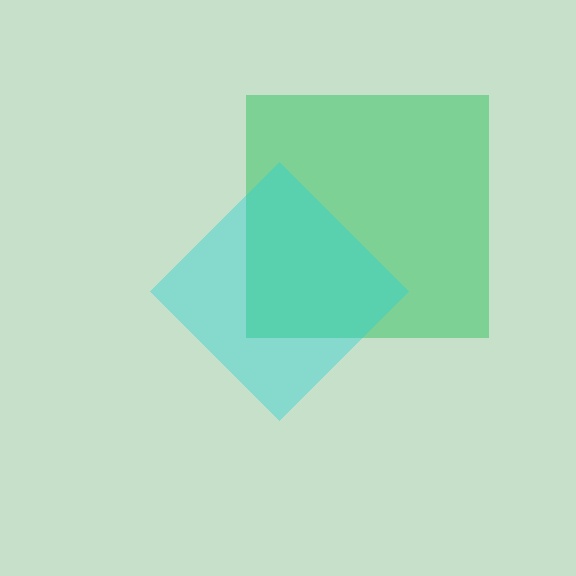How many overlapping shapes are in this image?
There are 2 overlapping shapes in the image.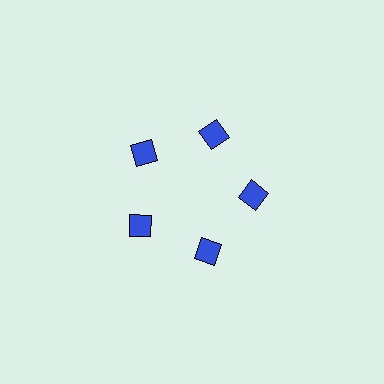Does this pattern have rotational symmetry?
Yes, this pattern has 5-fold rotational symmetry. It looks the same after rotating 72 degrees around the center.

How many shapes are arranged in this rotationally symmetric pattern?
There are 5 shapes, arranged in 5 groups of 1.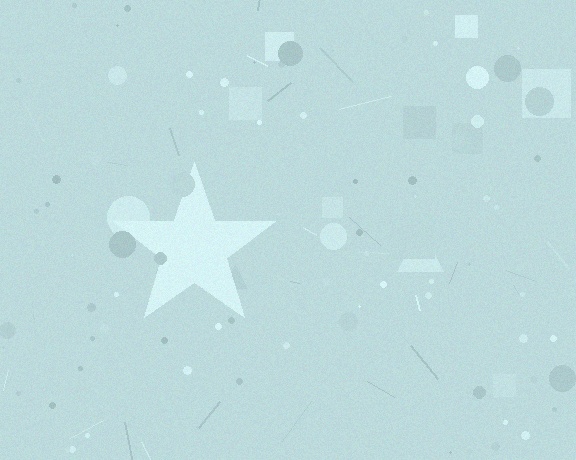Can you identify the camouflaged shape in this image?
The camouflaged shape is a star.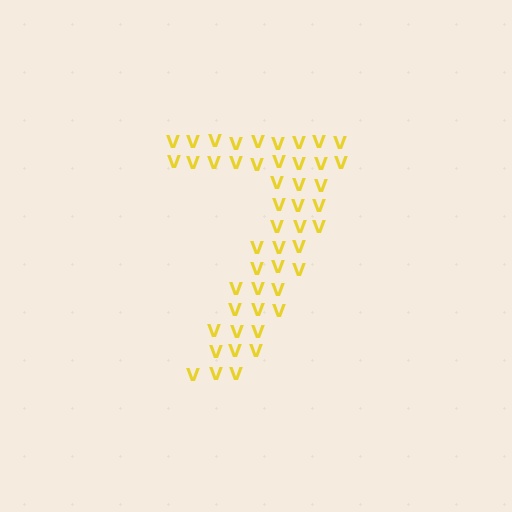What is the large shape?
The large shape is the digit 7.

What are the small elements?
The small elements are letter V's.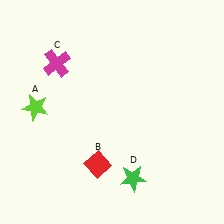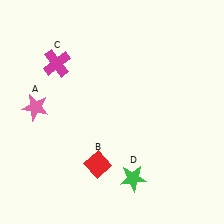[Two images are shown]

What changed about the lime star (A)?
In Image 1, A is lime. In Image 2, it changed to pink.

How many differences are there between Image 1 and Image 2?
There is 1 difference between the two images.